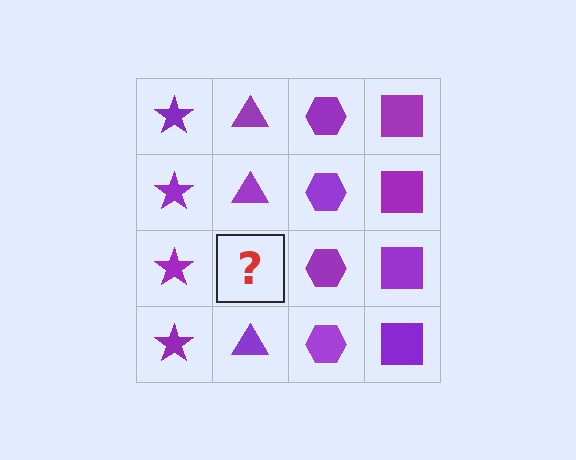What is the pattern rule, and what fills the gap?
The rule is that each column has a consistent shape. The gap should be filled with a purple triangle.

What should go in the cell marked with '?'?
The missing cell should contain a purple triangle.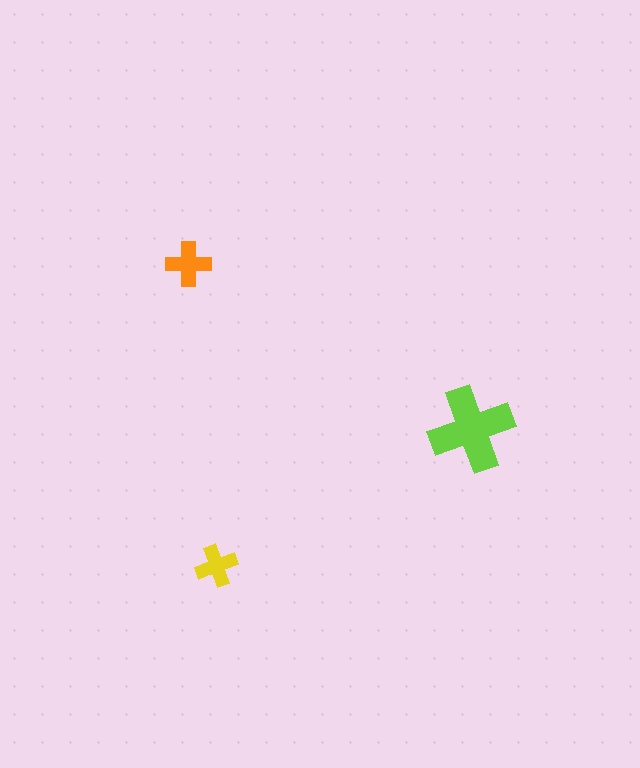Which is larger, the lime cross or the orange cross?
The lime one.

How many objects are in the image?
There are 3 objects in the image.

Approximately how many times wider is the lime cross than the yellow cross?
About 2 times wider.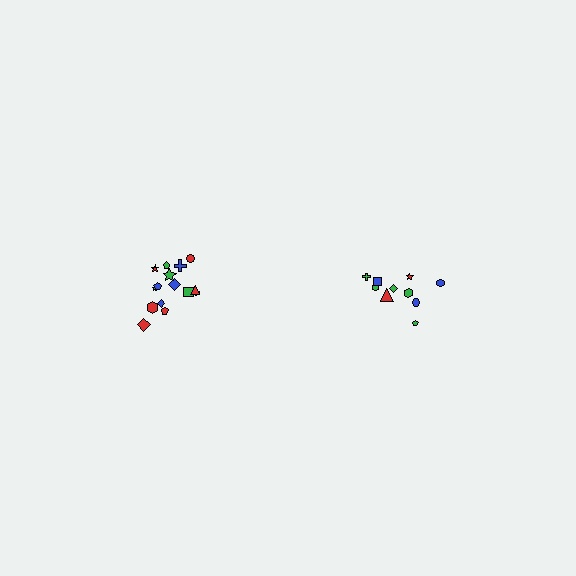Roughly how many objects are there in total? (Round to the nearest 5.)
Roughly 25 objects in total.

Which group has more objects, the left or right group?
The left group.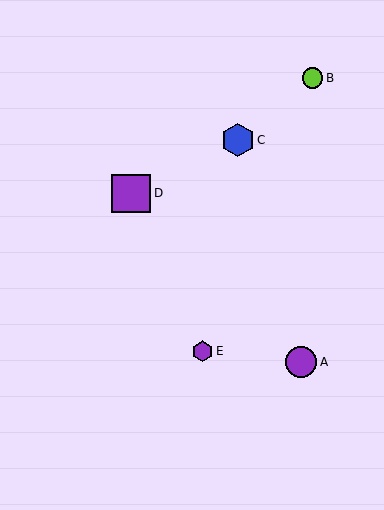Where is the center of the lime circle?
The center of the lime circle is at (313, 78).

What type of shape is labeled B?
Shape B is a lime circle.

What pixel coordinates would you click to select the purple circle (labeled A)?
Click at (301, 362) to select the purple circle A.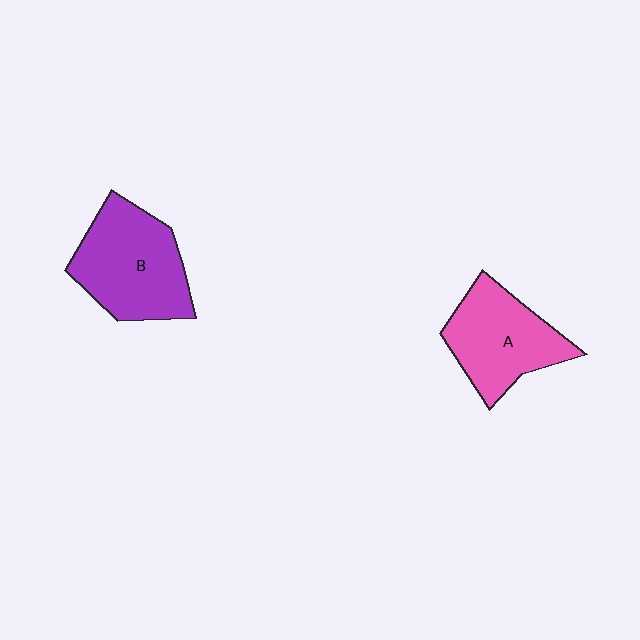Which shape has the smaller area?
Shape A (pink).